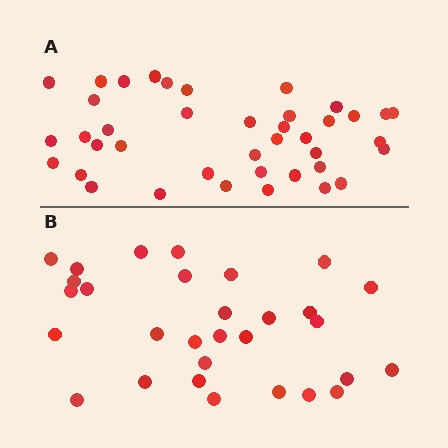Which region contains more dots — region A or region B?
Region A (the top region) has more dots.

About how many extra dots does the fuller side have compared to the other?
Region A has roughly 10 or so more dots than region B.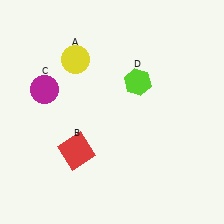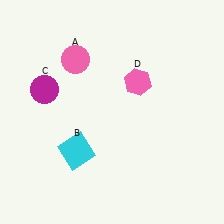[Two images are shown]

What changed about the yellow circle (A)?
In Image 1, A is yellow. In Image 2, it changed to pink.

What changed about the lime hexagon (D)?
In Image 1, D is lime. In Image 2, it changed to pink.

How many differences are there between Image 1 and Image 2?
There are 3 differences between the two images.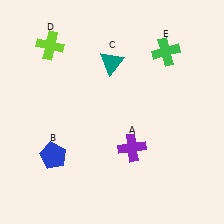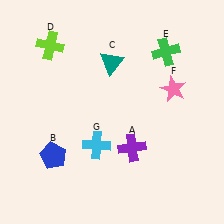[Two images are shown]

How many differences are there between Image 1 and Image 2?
There are 2 differences between the two images.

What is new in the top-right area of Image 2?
A pink star (F) was added in the top-right area of Image 2.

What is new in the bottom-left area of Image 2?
A cyan cross (G) was added in the bottom-left area of Image 2.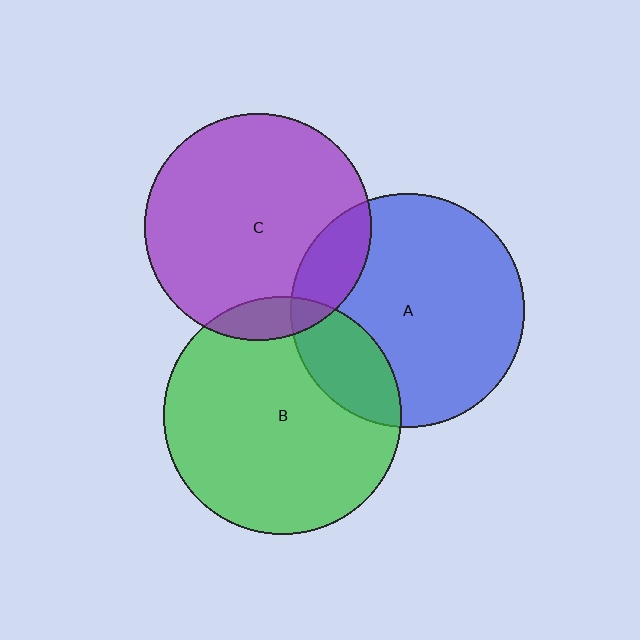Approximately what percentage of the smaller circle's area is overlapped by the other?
Approximately 20%.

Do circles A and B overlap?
Yes.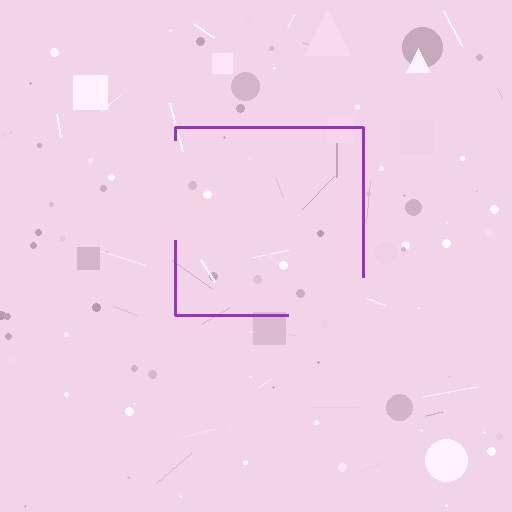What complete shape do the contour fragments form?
The contour fragments form a square.